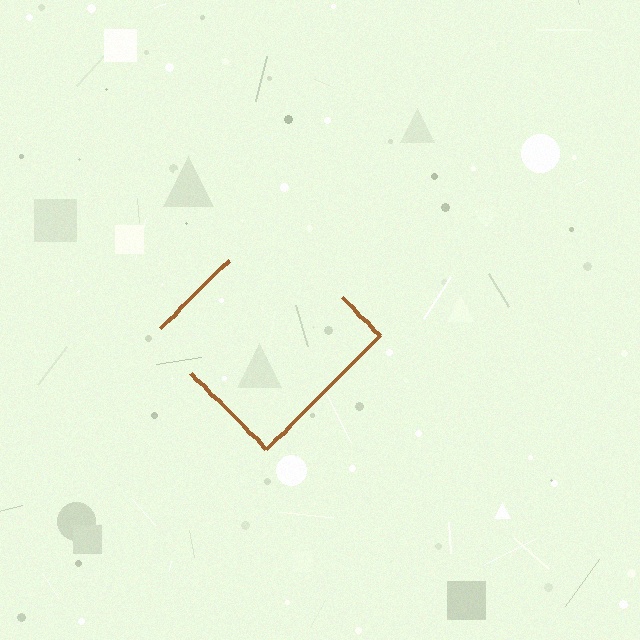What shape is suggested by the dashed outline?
The dashed outline suggests a diamond.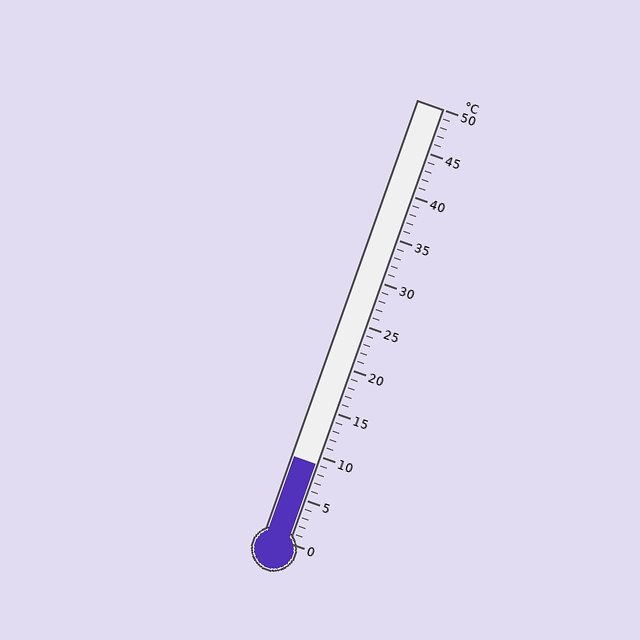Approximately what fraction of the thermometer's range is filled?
The thermometer is filled to approximately 20% of its range.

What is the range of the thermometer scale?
The thermometer scale ranges from 0°C to 50°C.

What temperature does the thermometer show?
The thermometer shows approximately 9°C.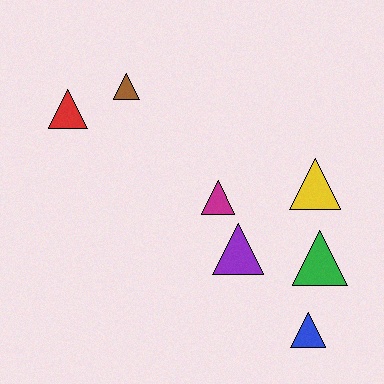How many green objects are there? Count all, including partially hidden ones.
There is 1 green object.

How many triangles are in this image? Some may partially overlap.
There are 7 triangles.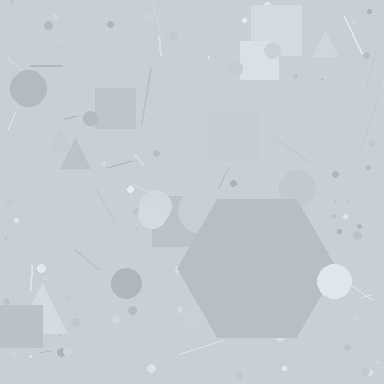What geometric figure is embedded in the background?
A hexagon is embedded in the background.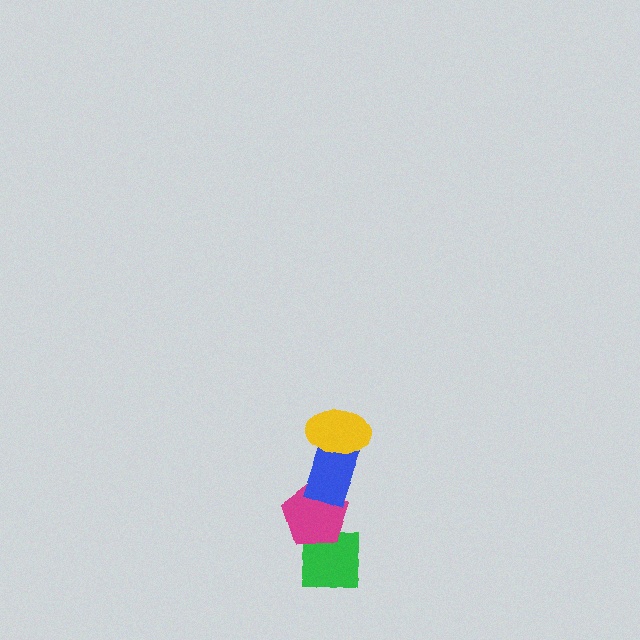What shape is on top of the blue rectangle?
The yellow ellipse is on top of the blue rectangle.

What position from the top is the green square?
The green square is 4th from the top.